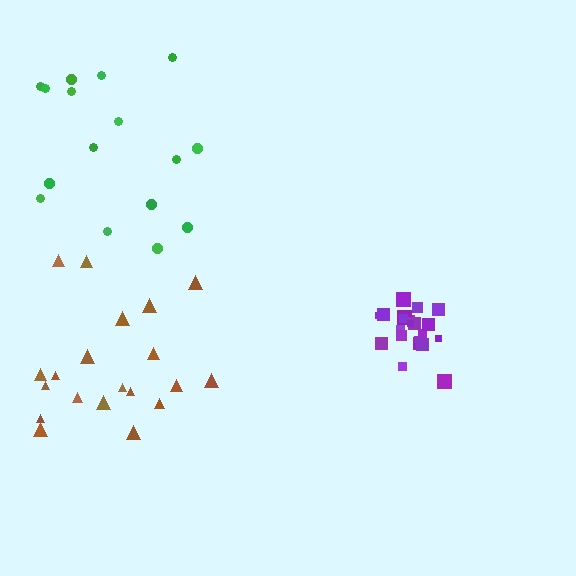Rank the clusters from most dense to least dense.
purple, green, brown.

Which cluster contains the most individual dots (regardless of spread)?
Purple (22).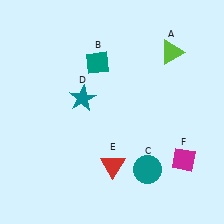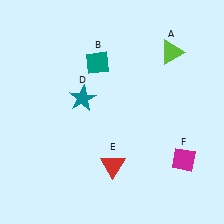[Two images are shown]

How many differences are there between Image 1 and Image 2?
There is 1 difference between the two images.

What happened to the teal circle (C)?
The teal circle (C) was removed in Image 2. It was in the bottom-right area of Image 1.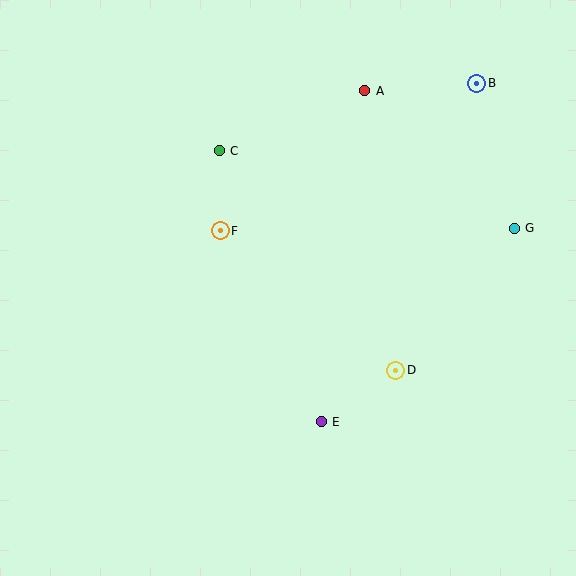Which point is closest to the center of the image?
Point F at (220, 231) is closest to the center.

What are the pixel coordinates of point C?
Point C is at (219, 151).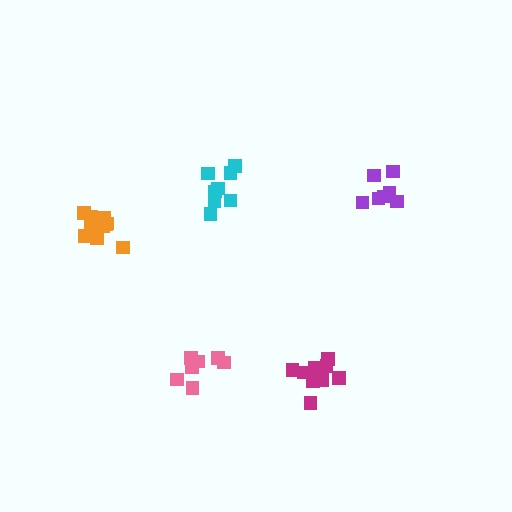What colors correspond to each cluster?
The clusters are colored: pink, orange, magenta, cyan, purple.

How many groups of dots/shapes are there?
There are 5 groups.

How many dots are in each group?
Group 1: 7 dots, Group 2: 11 dots, Group 3: 10 dots, Group 4: 8 dots, Group 5: 7 dots (43 total).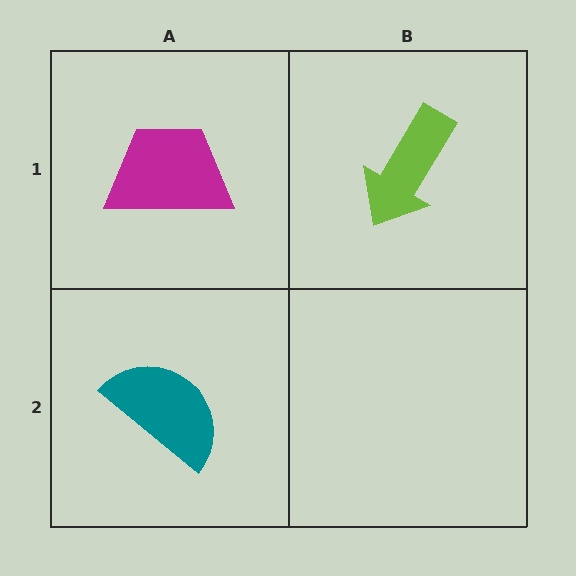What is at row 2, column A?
A teal semicircle.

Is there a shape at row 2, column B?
No, that cell is empty.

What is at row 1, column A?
A magenta trapezoid.